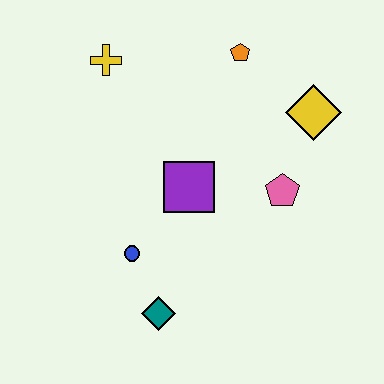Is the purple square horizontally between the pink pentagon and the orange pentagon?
No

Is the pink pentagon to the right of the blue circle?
Yes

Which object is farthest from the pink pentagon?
The yellow cross is farthest from the pink pentagon.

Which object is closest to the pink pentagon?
The yellow diamond is closest to the pink pentagon.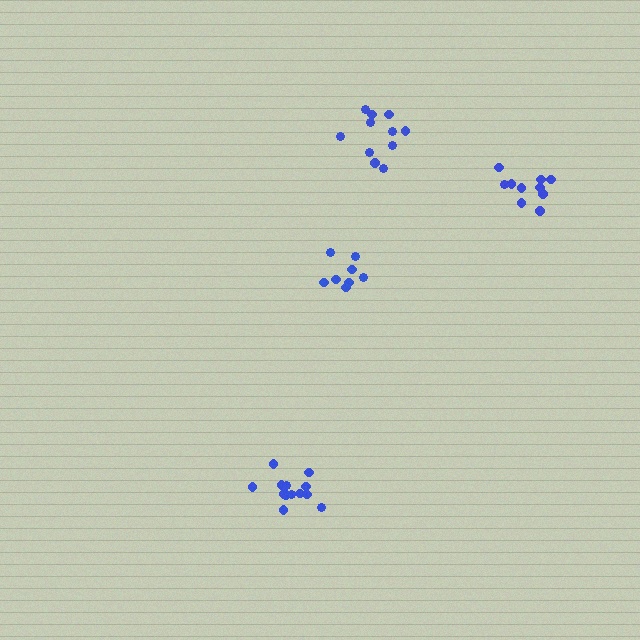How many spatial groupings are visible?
There are 4 spatial groupings.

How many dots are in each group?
Group 1: 10 dots, Group 2: 8 dots, Group 3: 11 dots, Group 4: 13 dots (42 total).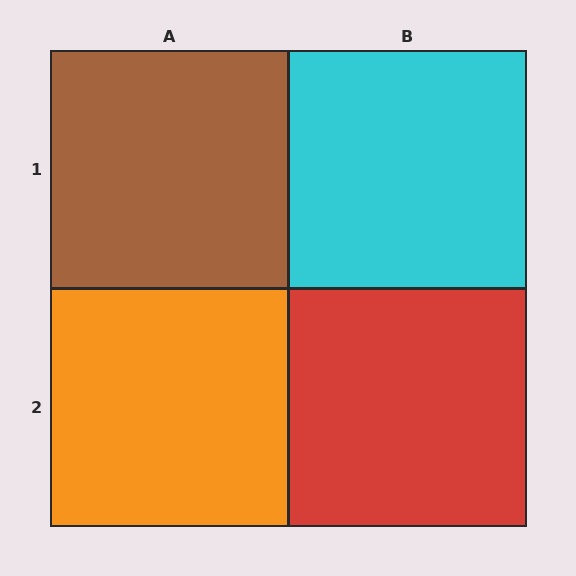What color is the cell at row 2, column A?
Orange.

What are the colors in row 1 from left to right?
Brown, cyan.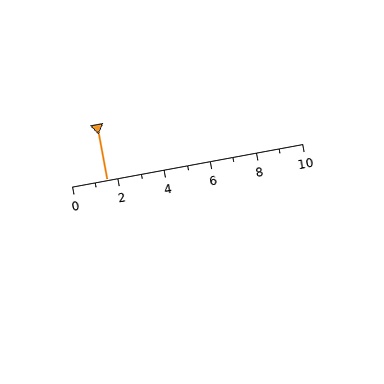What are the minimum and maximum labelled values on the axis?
The axis runs from 0 to 10.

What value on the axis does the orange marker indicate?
The marker indicates approximately 1.5.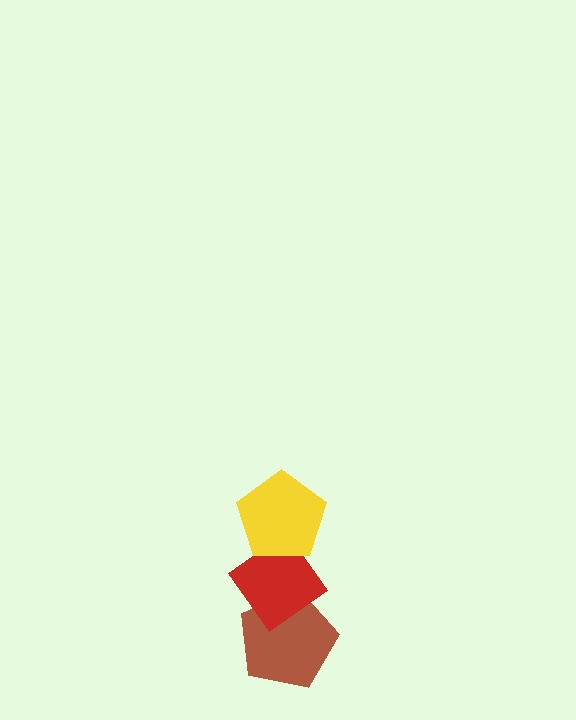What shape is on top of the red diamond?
The yellow pentagon is on top of the red diamond.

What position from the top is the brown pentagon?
The brown pentagon is 3rd from the top.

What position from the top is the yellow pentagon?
The yellow pentagon is 1st from the top.